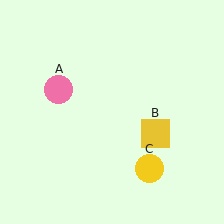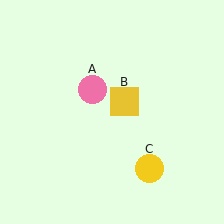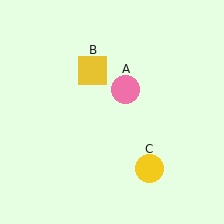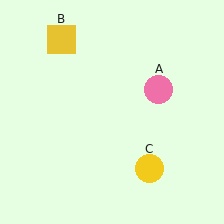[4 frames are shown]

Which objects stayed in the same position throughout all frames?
Yellow circle (object C) remained stationary.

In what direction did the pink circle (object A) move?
The pink circle (object A) moved right.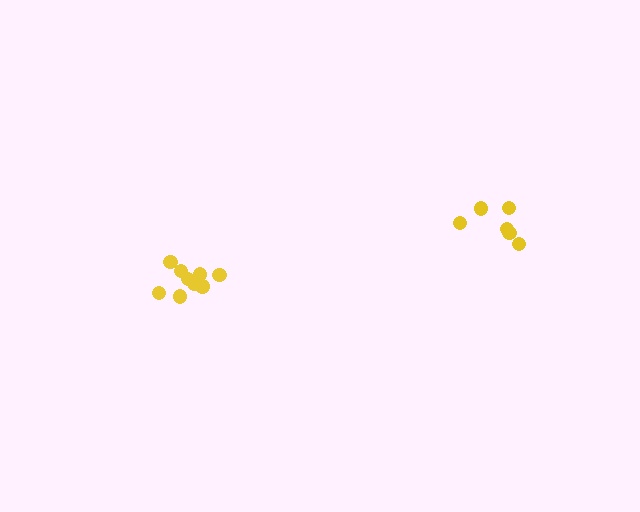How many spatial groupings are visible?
There are 2 spatial groupings.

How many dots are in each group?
Group 1: 9 dots, Group 2: 6 dots (15 total).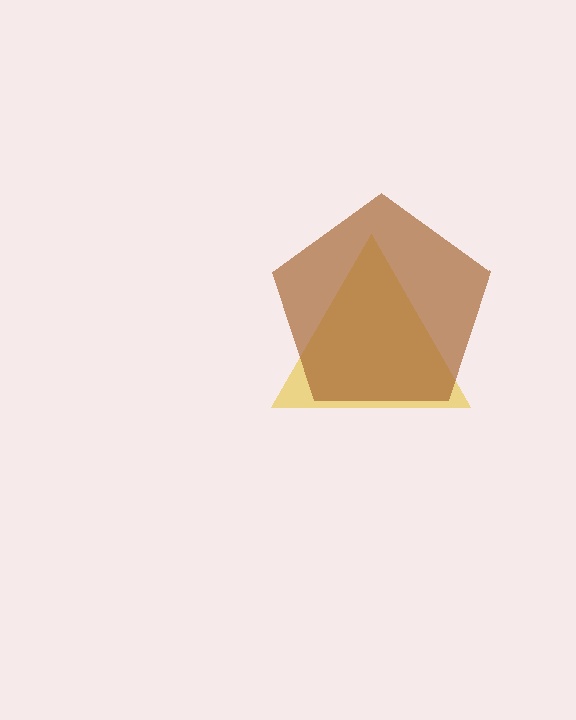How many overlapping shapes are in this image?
There are 2 overlapping shapes in the image.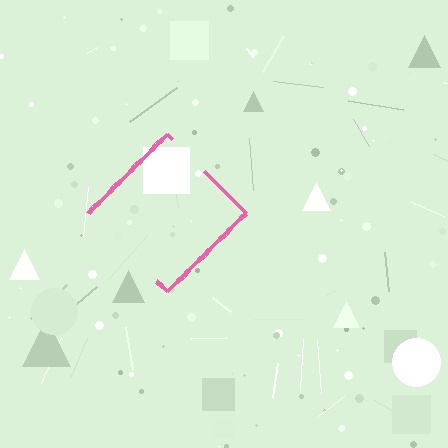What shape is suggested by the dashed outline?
The dashed outline suggests a diamond.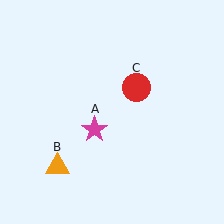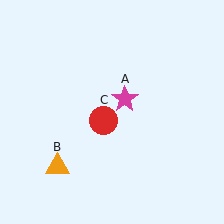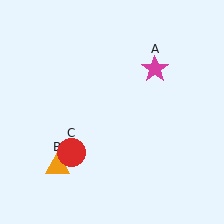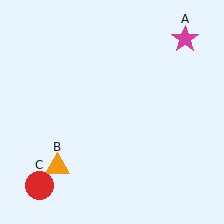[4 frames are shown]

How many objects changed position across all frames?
2 objects changed position: magenta star (object A), red circle (object C).